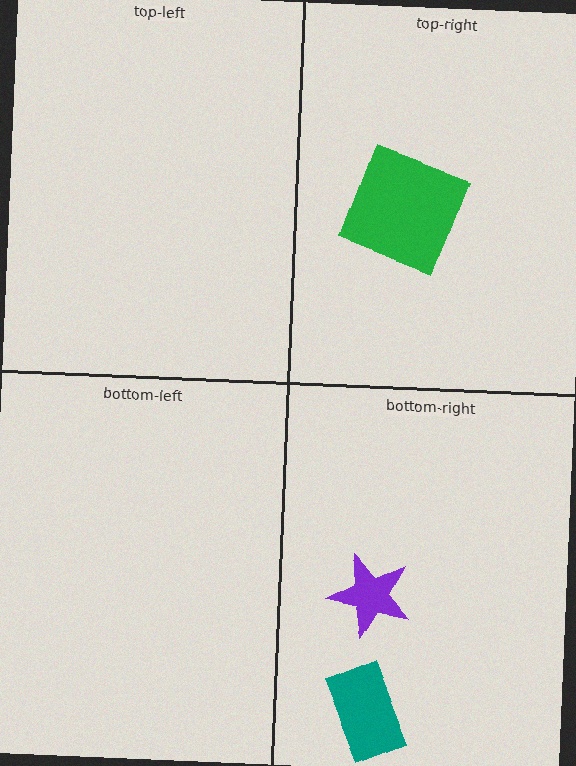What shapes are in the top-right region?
The green square.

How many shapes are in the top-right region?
1.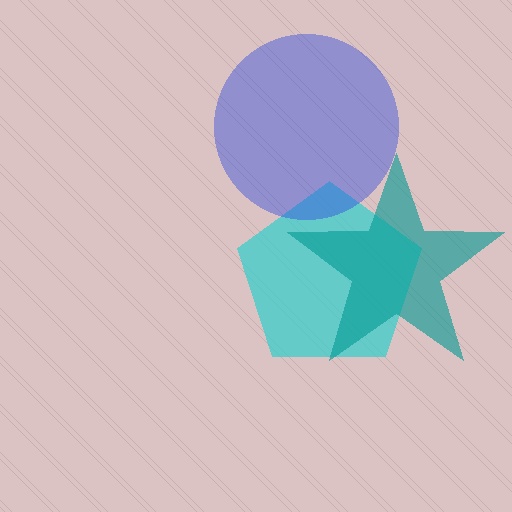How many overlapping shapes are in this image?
There are 3 overlapping shapes in the image.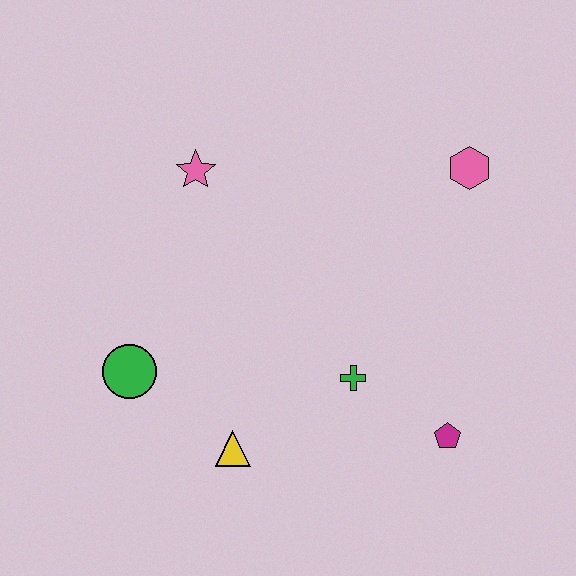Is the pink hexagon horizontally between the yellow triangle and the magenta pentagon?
No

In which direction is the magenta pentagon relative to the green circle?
The magenta pentagon is to the right of the green circle.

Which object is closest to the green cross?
The magenta pentagon is closest to the green cross.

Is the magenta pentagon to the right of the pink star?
Yes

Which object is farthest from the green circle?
The pink hexagon is farthest from the green circle.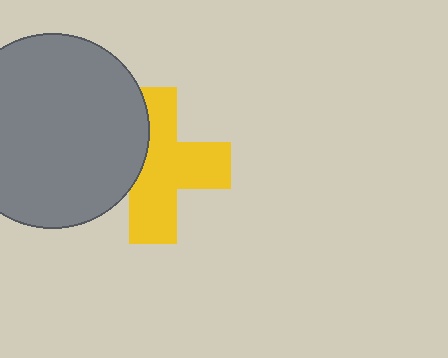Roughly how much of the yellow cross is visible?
Most of it is visible (roughly 67%).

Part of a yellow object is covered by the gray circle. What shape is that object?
It is a cross.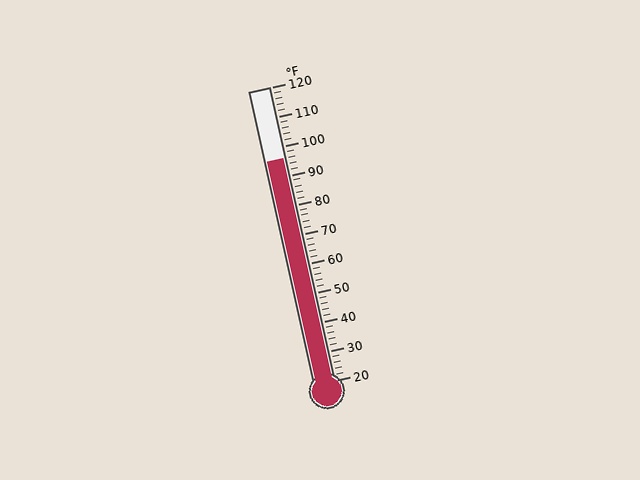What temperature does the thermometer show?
The thermometer shows approximately 96°F.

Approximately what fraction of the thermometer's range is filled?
The thermometer is filled to approximately 75% of its range.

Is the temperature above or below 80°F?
The temperature is above 80°F.